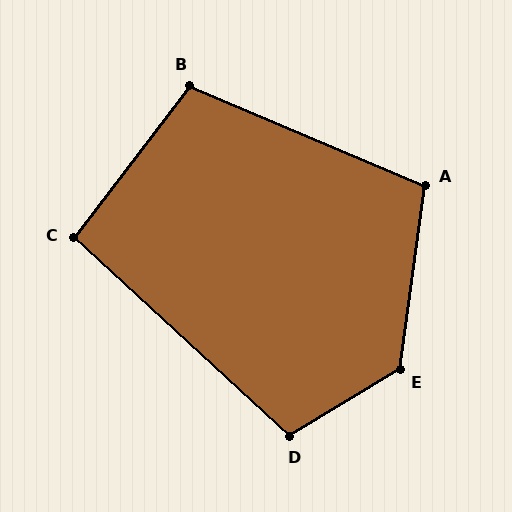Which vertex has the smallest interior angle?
C, at approximately 95 degrees.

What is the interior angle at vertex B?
Approximately 104 degrees (obtuse).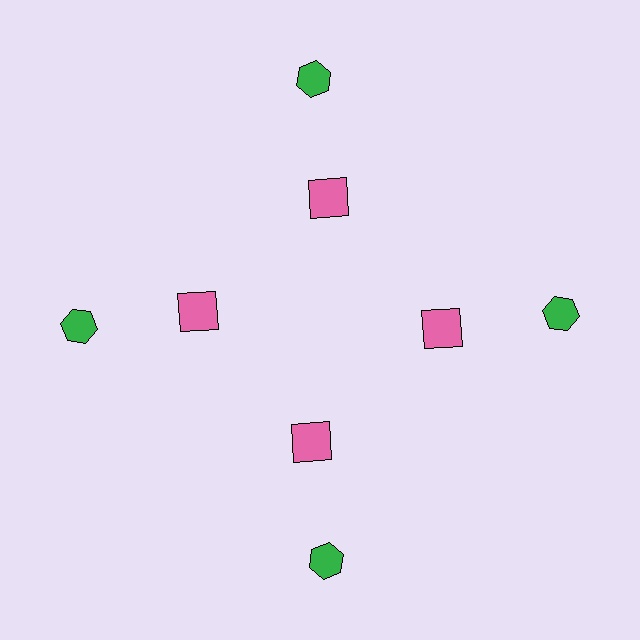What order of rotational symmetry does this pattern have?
This pattern has 4-fold rotational symmetry.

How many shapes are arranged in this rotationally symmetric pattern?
There are 8 shapes, arranged in 4 groups of 2.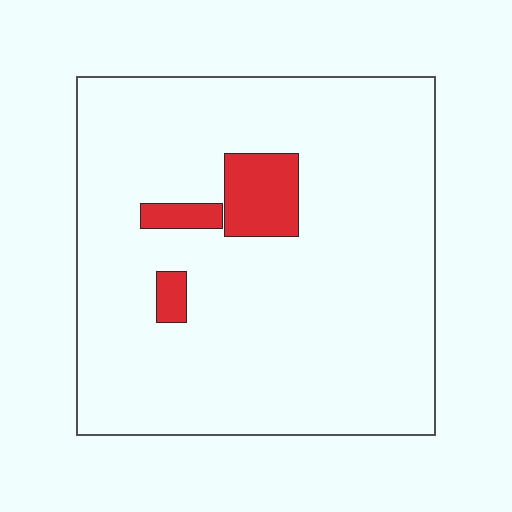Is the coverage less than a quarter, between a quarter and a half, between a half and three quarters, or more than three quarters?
Less than a quarter.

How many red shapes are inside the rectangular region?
3.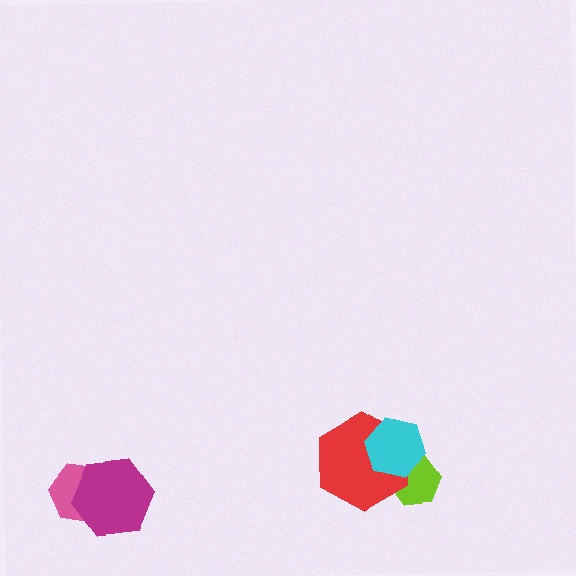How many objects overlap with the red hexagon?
2 objects overlap with the red hexagon.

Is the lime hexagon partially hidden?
Yes, it is partially covered by another shape.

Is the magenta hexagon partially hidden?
No, no other shape covers it.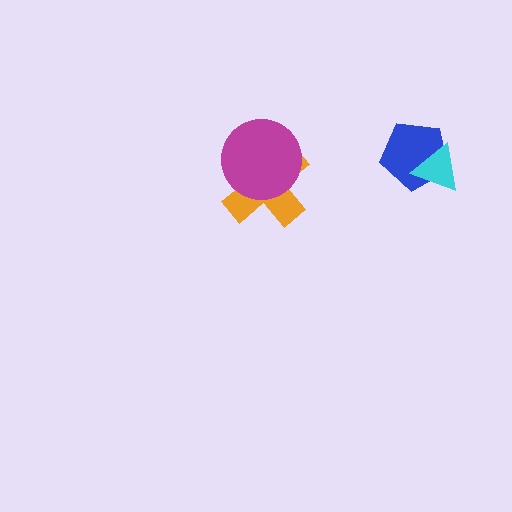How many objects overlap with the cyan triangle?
1 object overlaps with the cyan triangle.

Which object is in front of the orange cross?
The magenta circle is in front of the orange cross.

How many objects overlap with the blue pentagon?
1 object overlaps with the blue pentagon.